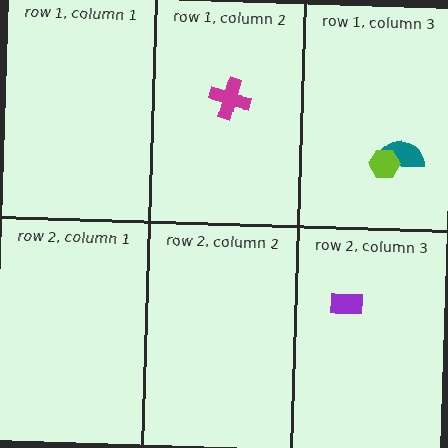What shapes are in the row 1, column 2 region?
The magenta cross.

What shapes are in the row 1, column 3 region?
The teal semicircle, the lime hexagon.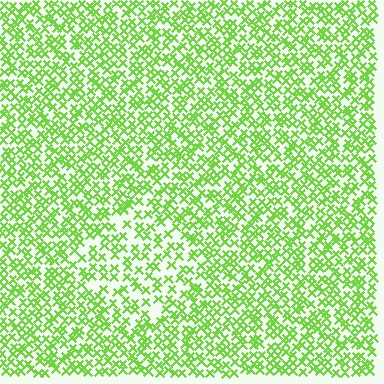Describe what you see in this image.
The image contains small lime elements arranged at two different densities. A diamond-shaped region is visible where the elements are less densely packed than the surrounding area.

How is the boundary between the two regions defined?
The boundary is defined by a change in element density (approximately 1.6x ratio). All elements are the same color, size, and shape.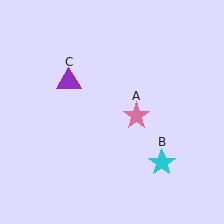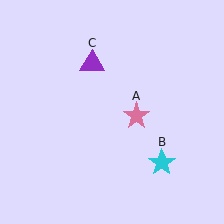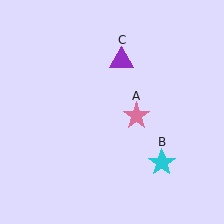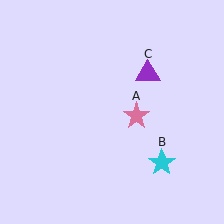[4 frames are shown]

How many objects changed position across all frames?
1 object changed position: purple triangle (object C).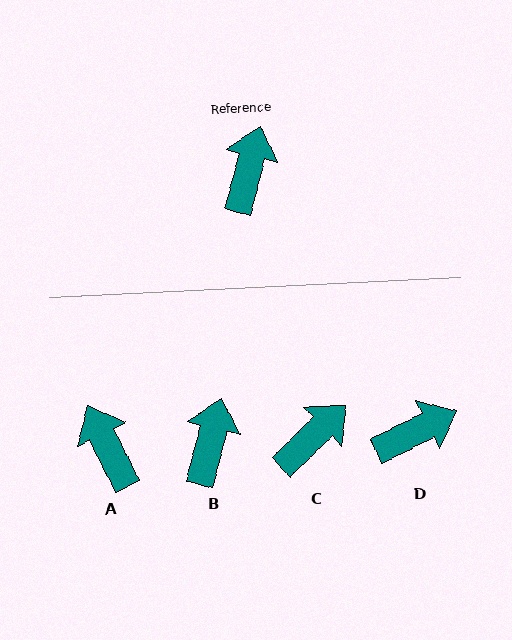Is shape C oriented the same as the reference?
No, it is off by about 32 degrees.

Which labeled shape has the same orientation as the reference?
B.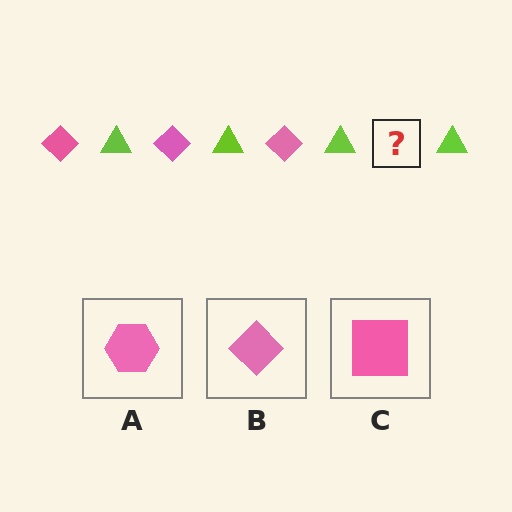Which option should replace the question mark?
Option B.